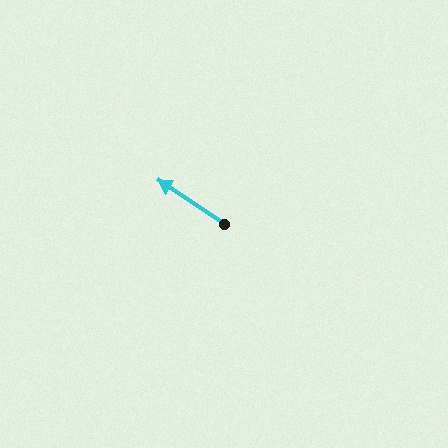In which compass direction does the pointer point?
Northwest.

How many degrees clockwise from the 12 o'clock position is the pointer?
Approximately 304 degrees.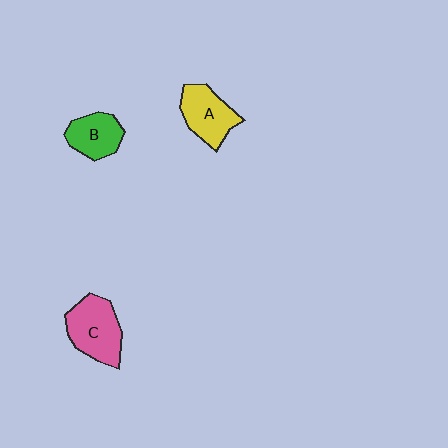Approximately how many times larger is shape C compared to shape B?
Approximately 1.4 times.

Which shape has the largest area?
Shape C (pink).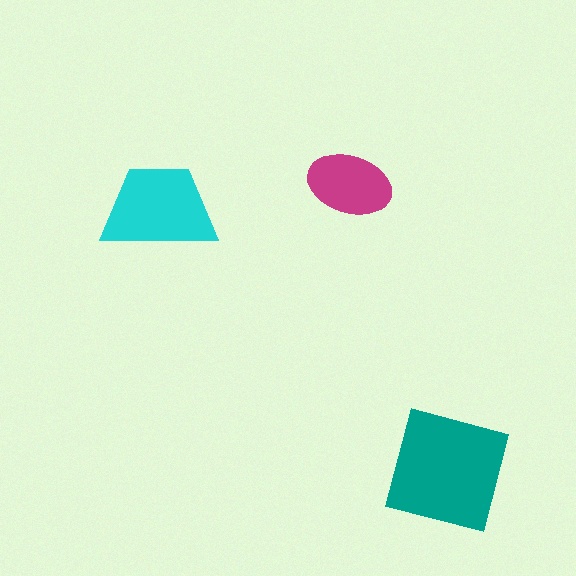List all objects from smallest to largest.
The magenta ellipse, the cyan trapezoid, the teal square.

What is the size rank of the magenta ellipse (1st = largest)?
3rd.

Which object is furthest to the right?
The teal square is rightmost.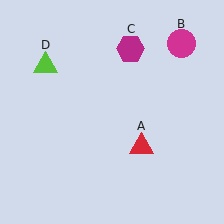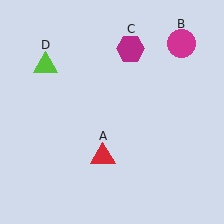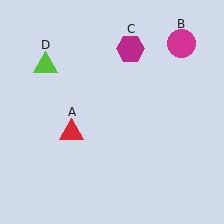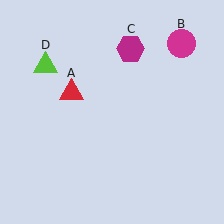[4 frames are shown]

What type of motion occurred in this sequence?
The red triangle (object A) rotated clockwise around the center of the scene.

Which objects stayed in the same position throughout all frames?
Magenta circle (object B) and magenta hexagon (object C) and lime triangle (object D) remained stationary.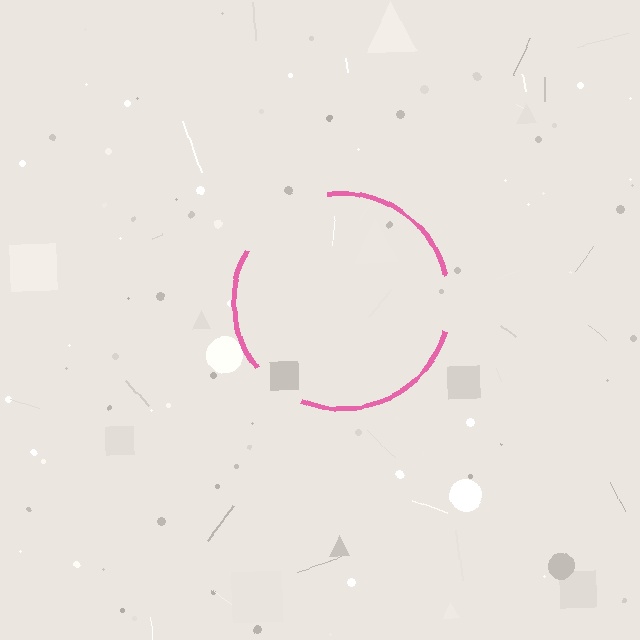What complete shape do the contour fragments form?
The contour fragments form a circle.